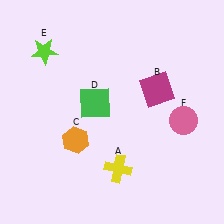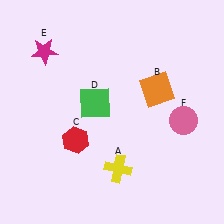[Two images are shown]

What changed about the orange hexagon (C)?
In Image 1, C is orange. In Image 2, it changed to red.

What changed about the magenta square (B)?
In Image 1, B is magenta. In Image 2, it changed to orange.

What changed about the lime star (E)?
In Image 1, E is lime. In Image 2, it changed to magenta.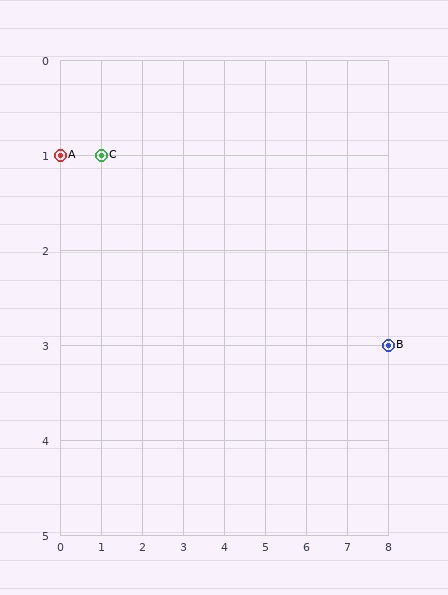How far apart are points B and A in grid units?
Points B and A are 8 columns and 2 rows apart (about 8.2 grid units diagonally).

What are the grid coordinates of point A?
Point A is at grid coordinates (0, 1).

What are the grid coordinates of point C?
Point C is at grid coordinates (1, 1).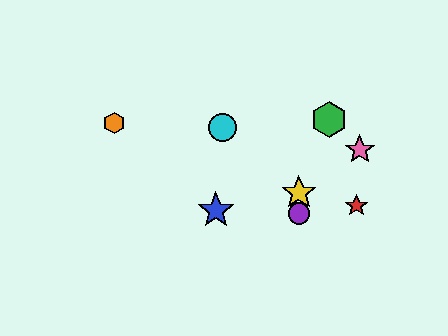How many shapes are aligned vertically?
2 shapes (the yellow star, the purple circle) are aligned vertically.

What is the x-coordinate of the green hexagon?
The green hexagon is at x≈329.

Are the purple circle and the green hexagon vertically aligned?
No, the purple circle is at x≈299 and the green hexagon is at x≈329.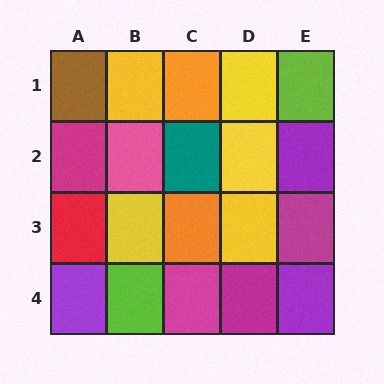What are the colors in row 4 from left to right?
Purple, lime, magenta, magenta, purple.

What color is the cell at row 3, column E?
Magenta.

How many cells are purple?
3 cells are purple.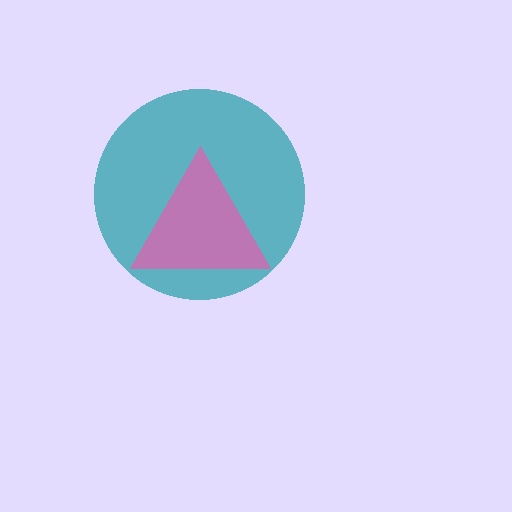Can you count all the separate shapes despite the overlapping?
Yes, there are 2 separate shapes.